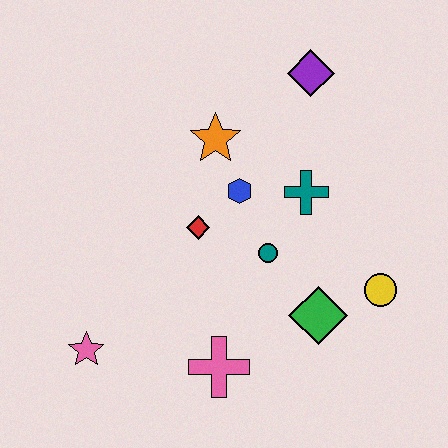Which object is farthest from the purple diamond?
The pink star is farthest from the purple diamond.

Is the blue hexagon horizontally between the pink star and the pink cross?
No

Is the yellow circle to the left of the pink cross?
No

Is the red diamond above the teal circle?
Yes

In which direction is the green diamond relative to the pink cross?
The green diamond is to the right of the pink cross.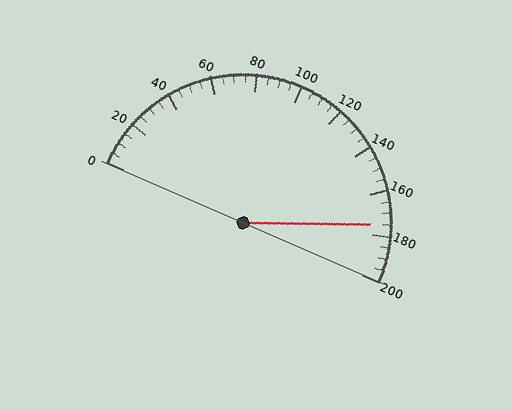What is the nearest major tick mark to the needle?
The nearest major tick mark is 180.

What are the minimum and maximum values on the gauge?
The gauge ranges from 0 to 200.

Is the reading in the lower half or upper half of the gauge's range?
The reading is in the upper half of the range (0 to 200).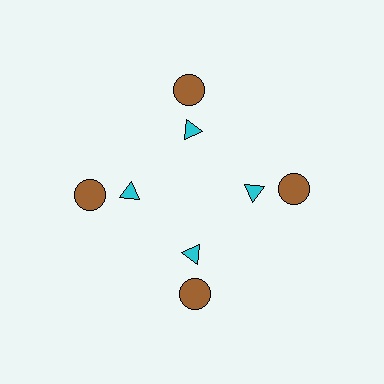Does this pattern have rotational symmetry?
Yes, this pattern has 4-fold rotational symmetry. It looks the same after rotating 90 degrees around the center.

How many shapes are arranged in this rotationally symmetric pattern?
There are 8 shapes, arranged in 4 groups of 2.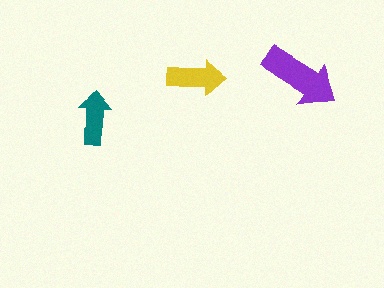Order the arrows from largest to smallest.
the purple one, the yellow one, the teal one.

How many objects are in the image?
There are 3 objects in the image.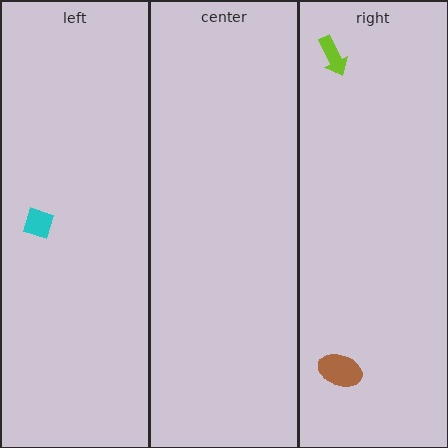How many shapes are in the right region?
2.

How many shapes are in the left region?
1.